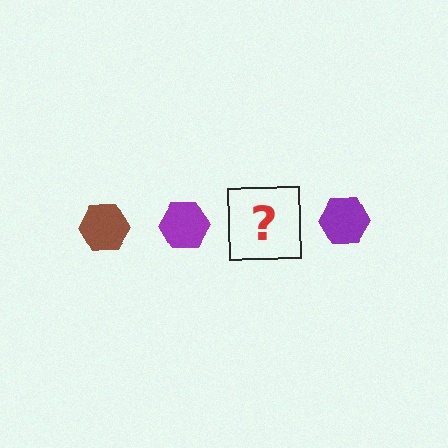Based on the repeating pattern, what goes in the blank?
The blank should be a brown hexagon.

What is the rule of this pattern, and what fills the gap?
The rule is that the pattern cycles through brown, purple hexagons. The gap should be filled with a brown hexagon.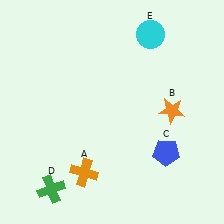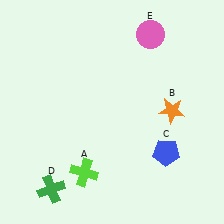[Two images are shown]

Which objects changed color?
A changed from orange to lime. E changed from cyan to pink.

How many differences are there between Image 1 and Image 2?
There are 2 differences between the two images.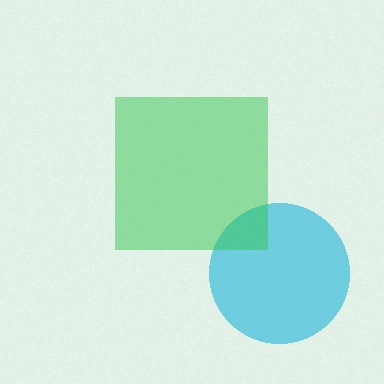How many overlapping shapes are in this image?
There are 2 overlapping shapes in the image.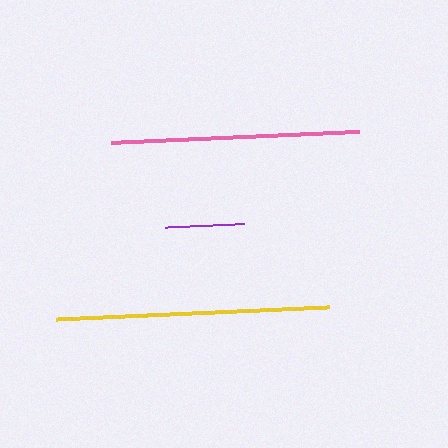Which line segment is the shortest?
The purple line is the shortest at approximately 79 pixels.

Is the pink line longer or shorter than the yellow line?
The yellow line is longer than the pink line.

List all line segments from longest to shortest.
From longest to shortest: yellow, pink, purple.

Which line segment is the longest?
The yellow line is the longest at approximately 272 pixels.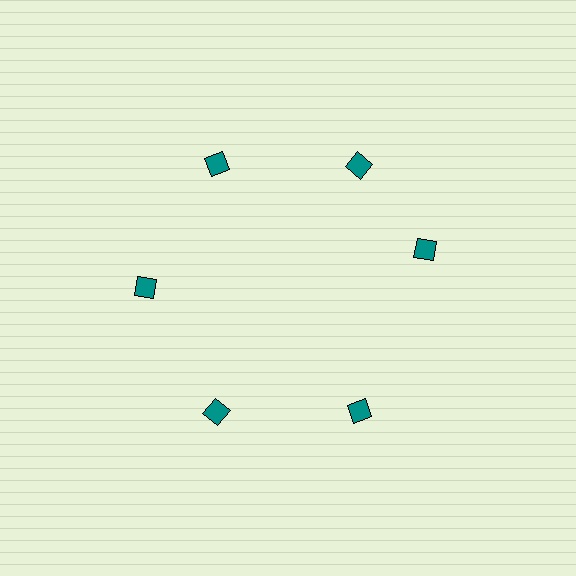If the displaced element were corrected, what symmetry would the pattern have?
It would have 6-fold rotational symmetry — the pattern would map onto itself every 60 degrees.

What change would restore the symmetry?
The symmetry would be restored by rotating it back into even spacing with its neighbors so that all 6 diamonds sit at equal angles and equal distance from the center.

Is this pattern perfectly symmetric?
No. The 6 teal diamonds are arranged in a ring, but one element near the 3 o'clock position is rotated out of alignment along the ring, breaking the 6-fold rotational symmetry.